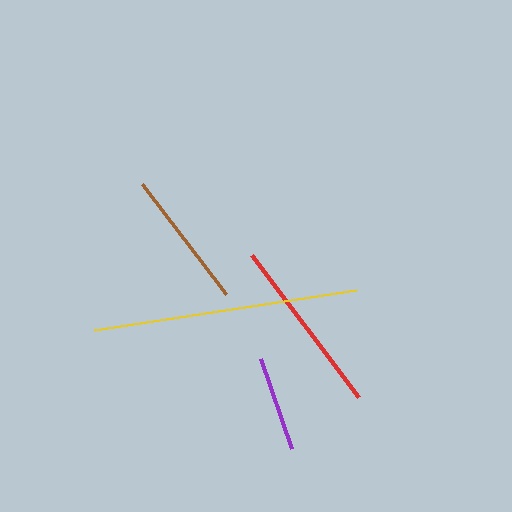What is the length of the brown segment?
The brown segment is approximately 139 pixels long.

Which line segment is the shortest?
The purple line is the shortest at approximately 95 pixels.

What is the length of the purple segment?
The purple segment is approximately 95 pixels long.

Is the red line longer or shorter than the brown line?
The red line is longer than the brown line.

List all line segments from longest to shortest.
From longest to shortest: yellow, red, brown, purple.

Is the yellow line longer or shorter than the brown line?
The yellow line is longer than the brown line.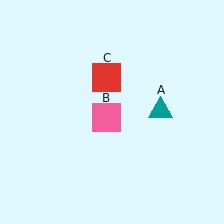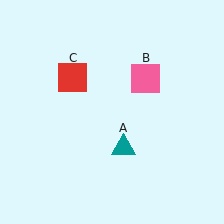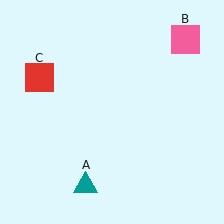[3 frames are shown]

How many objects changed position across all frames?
3 objects changed position: teal triangle (object A), pink square (object B), red square (object C).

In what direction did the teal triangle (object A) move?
The teal triangle (object A) moved down and to the left.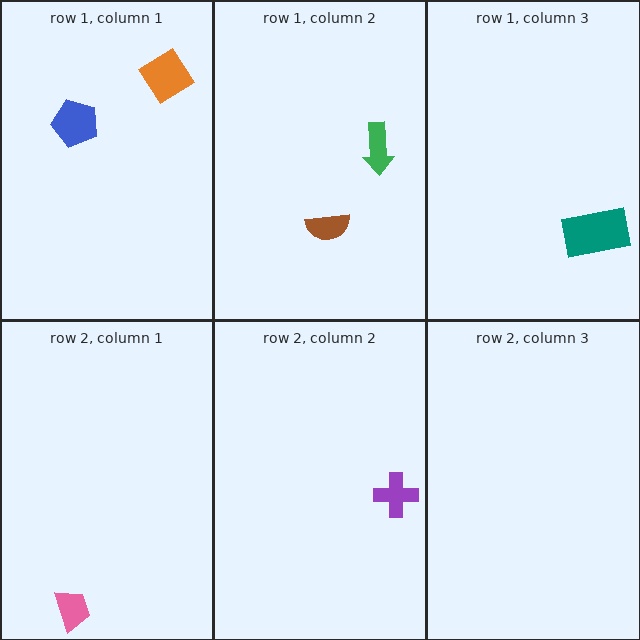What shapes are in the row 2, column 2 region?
The purple cross.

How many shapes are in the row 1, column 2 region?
2.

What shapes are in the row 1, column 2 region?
The green arrow, the brown semicircle.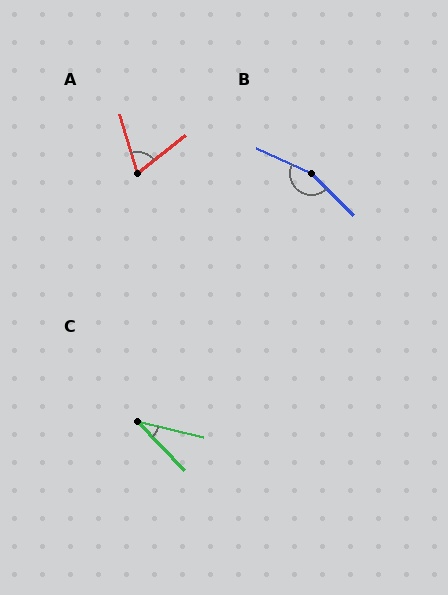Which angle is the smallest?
C, at approximately 32 degrees.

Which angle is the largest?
B, at approximately 161 degrees.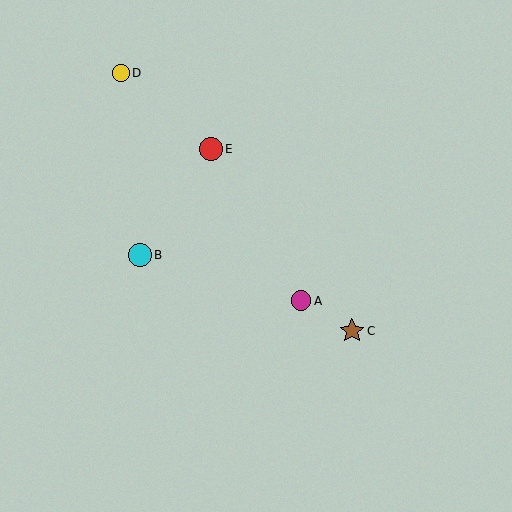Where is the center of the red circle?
The center of the red circle is at (211, 149).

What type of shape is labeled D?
Shape D is a yellow circle.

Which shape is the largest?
The brown star (labeled C) is the largest.